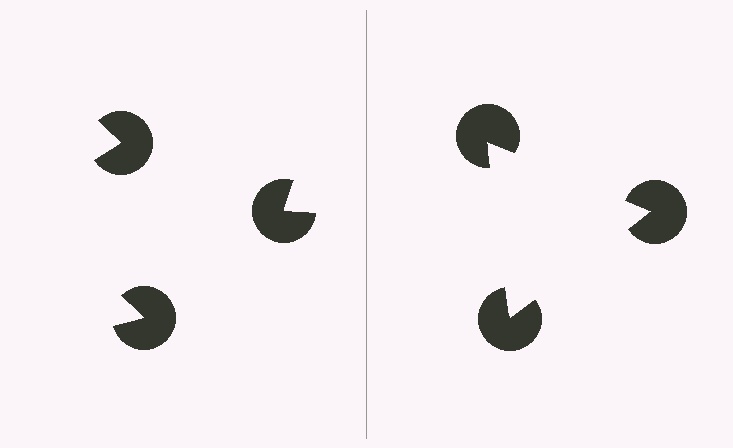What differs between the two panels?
The pac-man discs are positioned identically on both sides; only the wedge orientations differ. On the right they align to a triangle; on the left they are misaligned.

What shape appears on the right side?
An illusory triangle.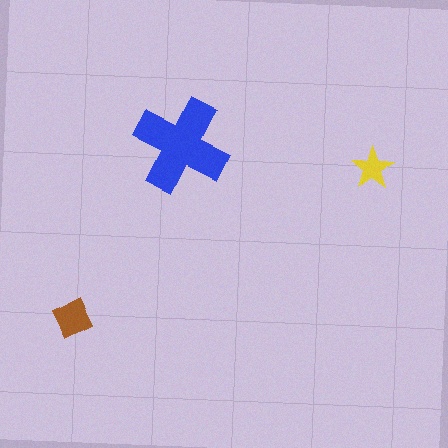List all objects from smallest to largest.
The yellow star, the brown diamond, the blue cross.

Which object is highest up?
The blue cross is topmost.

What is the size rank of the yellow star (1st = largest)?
3rd.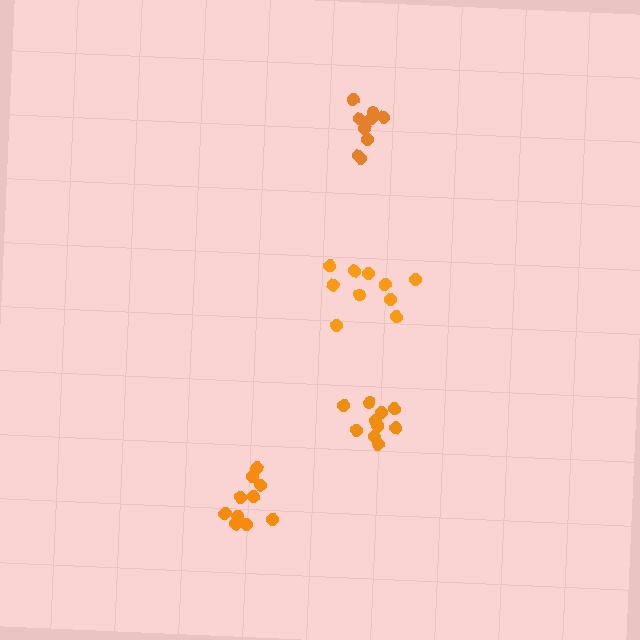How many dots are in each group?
Group 1: 10 dots, Group 2: 10 dots, Group 3: 10 dots, Group 4: 9 dots (39 total).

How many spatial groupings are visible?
There are 4 spatial groupings.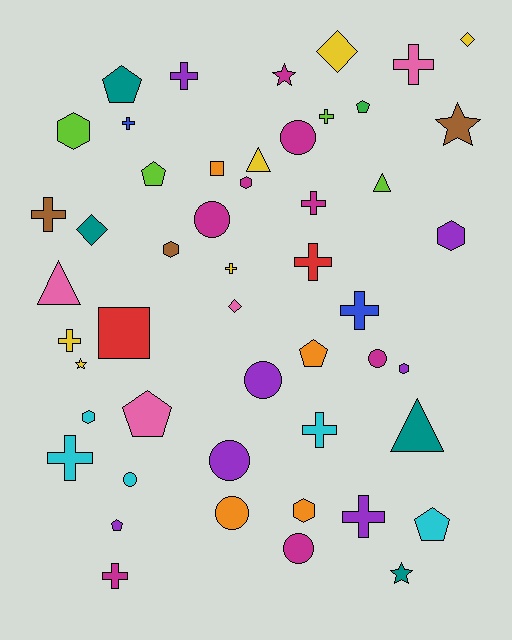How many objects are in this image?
There are 50 objects.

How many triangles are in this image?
There are 4 triangles.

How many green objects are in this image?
There is 1 green object.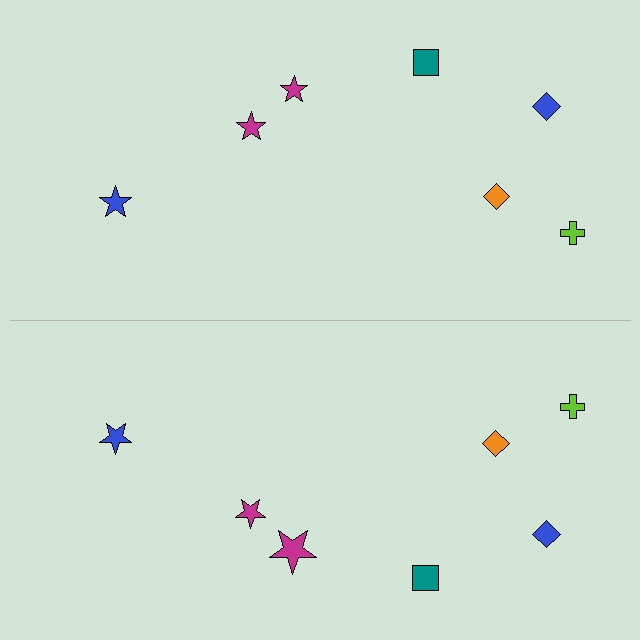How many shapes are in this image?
There are 14 shapes in this image.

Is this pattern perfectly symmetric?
No, the pattern is not perfectly symmetric. The magenta star on the bottom side has a different size than its mirror counterpart.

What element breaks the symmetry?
The magenta star on the bottom side has a different size than its mirror counterpart.